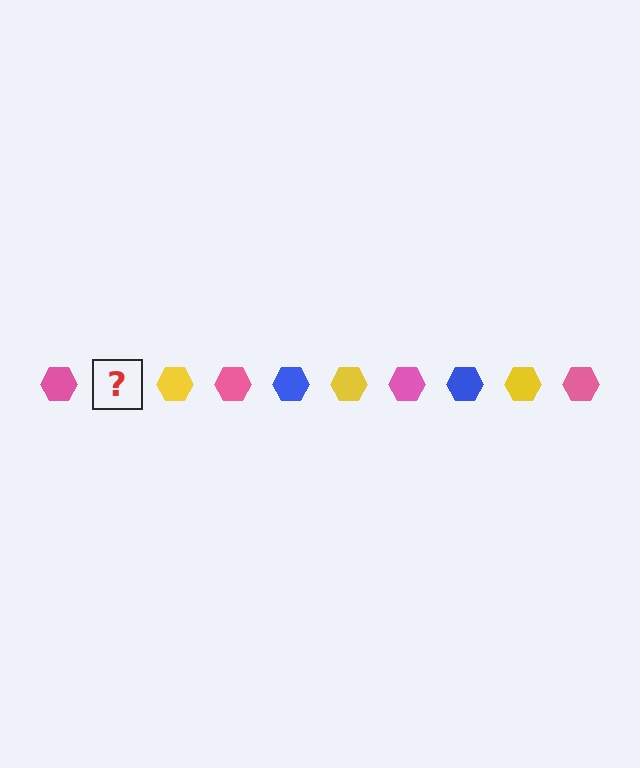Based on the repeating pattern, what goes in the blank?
The blank should be a blue hexagon.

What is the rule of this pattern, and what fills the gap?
The rule is that the pattern cycles through pink, blue, yellow hexagons. The gap should be filled with a blue hexagon.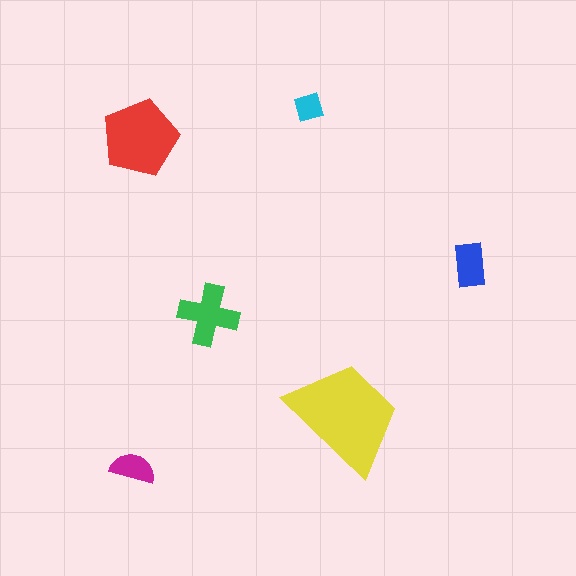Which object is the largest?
The yellow trapezoid.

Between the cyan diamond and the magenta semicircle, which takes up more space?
The magenta semicircle.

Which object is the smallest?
The cyan diamond.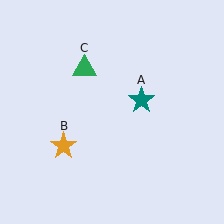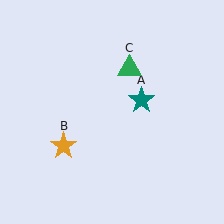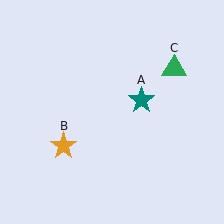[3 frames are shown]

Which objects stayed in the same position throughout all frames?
Teal star (object A) and orange star (object B) remained stationary.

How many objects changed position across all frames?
1 object changed position: green triangle (object C).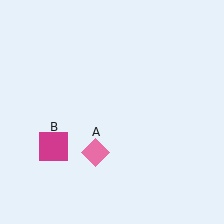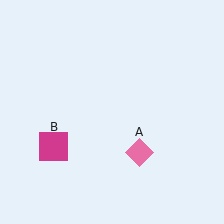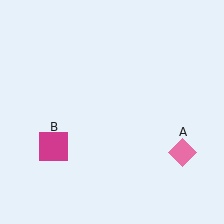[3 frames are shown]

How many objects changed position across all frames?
1 object changed position: pink diamond (object A).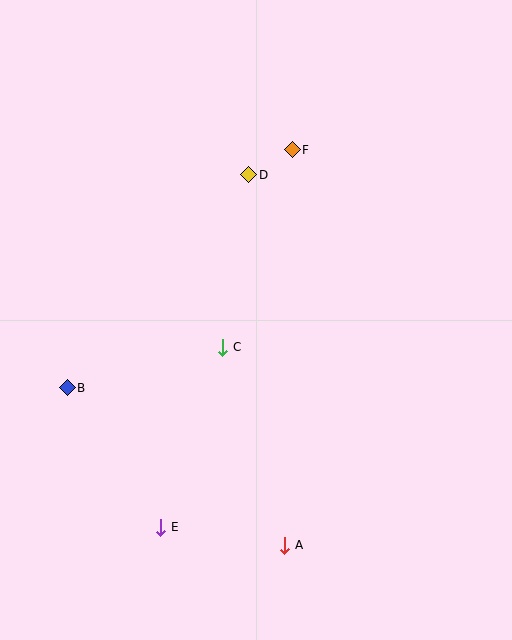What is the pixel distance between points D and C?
The distance between D and C is 174 pixels.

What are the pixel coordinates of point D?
Point D is at (249, 175).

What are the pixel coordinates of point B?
Point B is at (67, 388).